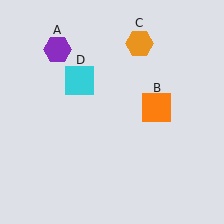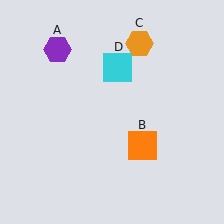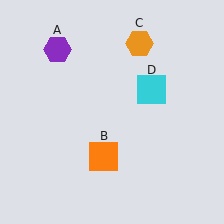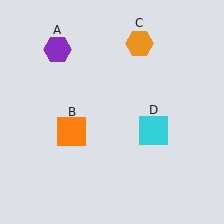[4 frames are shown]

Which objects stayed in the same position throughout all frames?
Purple hexagon (object A) and orange hexagon (object C) remained stationary.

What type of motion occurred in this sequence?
The orange square (object B), cyan square (object D) rotated clockwise around the center of the scene.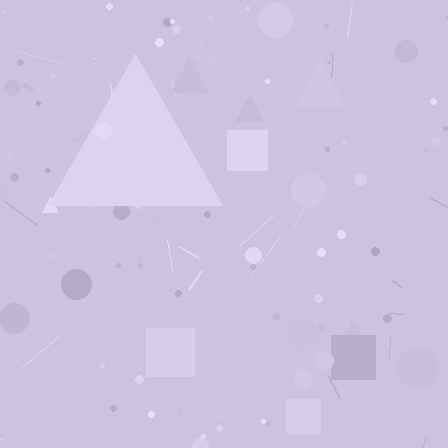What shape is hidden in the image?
A triangle is hidden in the image.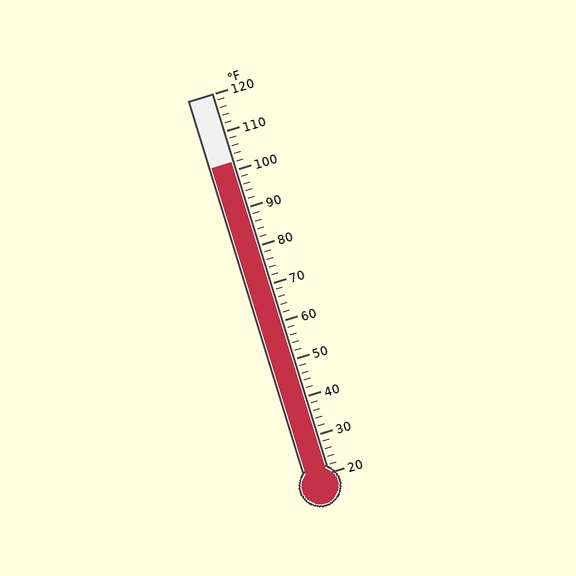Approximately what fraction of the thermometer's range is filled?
The thermometer is filled to approximately 80% of its range.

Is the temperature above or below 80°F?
The temperature is above 80°F.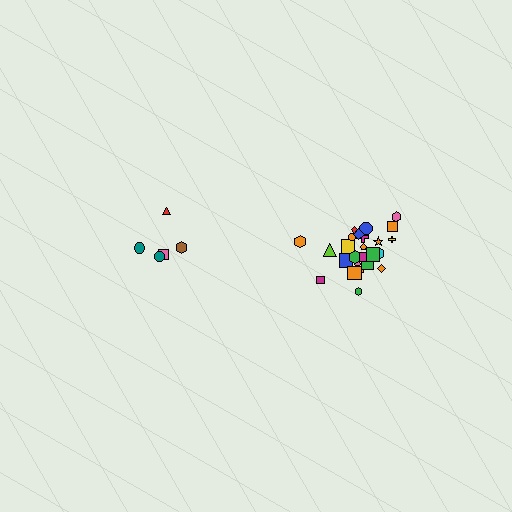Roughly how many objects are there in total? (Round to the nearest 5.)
Roughly 30 objects in total.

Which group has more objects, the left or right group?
The right group.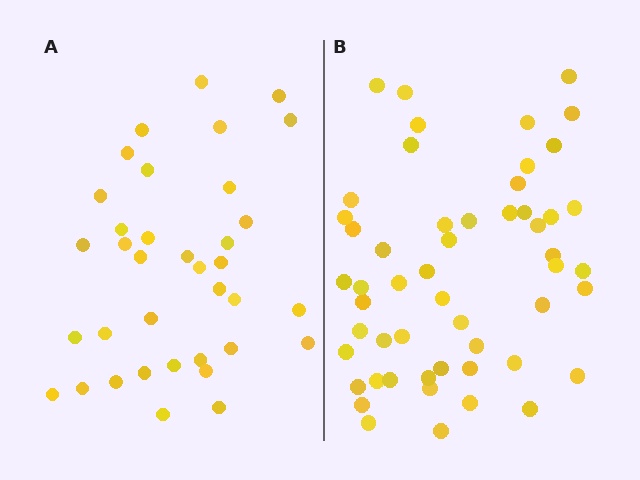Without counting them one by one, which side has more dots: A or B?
Region B (the right region) has more dots.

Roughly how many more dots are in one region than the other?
Region B has approximately 15 more dots than region A.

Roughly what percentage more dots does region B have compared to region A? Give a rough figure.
About 45% more.